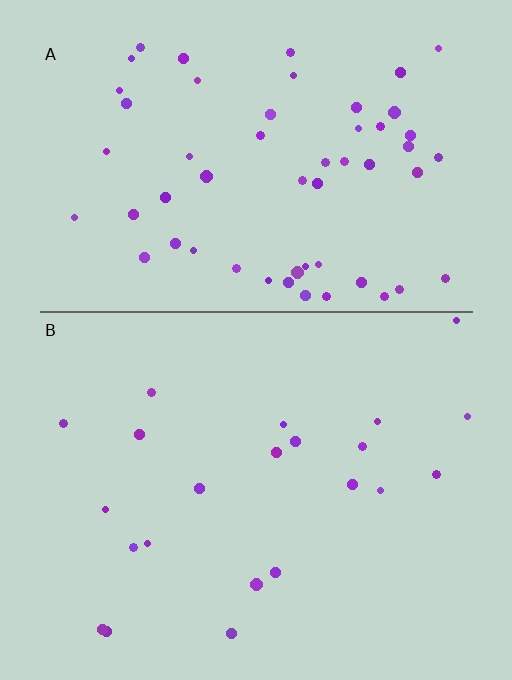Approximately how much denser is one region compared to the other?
Approximately 2.5× — region A over region B.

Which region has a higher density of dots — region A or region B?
A (the top).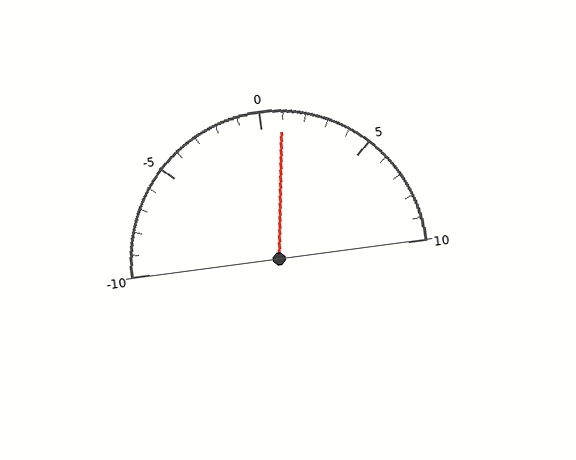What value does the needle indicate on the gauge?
The needle indicates approximately 1.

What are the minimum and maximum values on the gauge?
The gauge ranges from -10 to 10.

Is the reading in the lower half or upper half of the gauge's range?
The reading is in the upper half of the range (-10 to 10).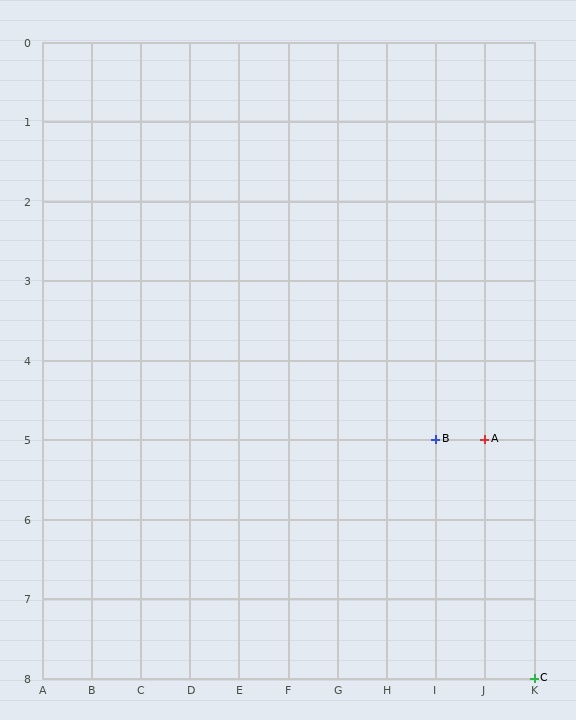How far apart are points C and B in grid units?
Points C and B are 2 columns and 3 rows apart (about 3.6 grid units diagonally).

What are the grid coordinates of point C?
Point C is at grid coordinates (K, 8).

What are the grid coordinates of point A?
Point A is at grid coordinates (J, 5).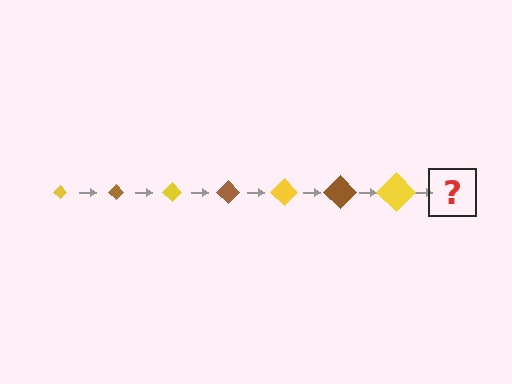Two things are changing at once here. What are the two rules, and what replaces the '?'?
The two rules are that the diamond grows larger each step and the color cycles through yellow and brown. The '?' should be a brown diamond, larger than the previous one.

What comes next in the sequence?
The next element should be a brown diamond, larger than the previous one.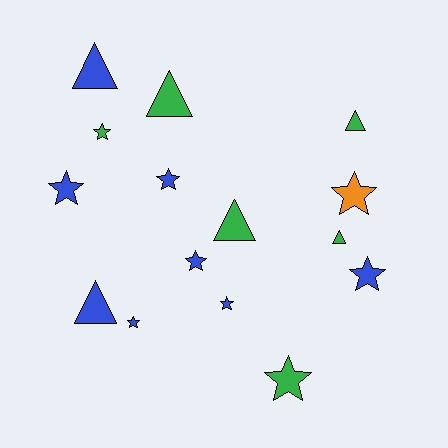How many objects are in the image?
There are 15 objects.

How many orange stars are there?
There is 1 orange star.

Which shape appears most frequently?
Star, with 9 objects.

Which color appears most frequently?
Blue, with 8 objects.